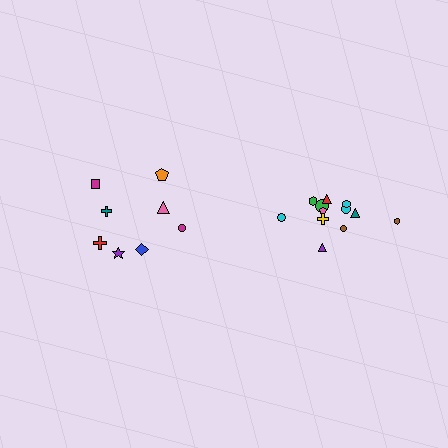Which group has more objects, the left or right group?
The right group.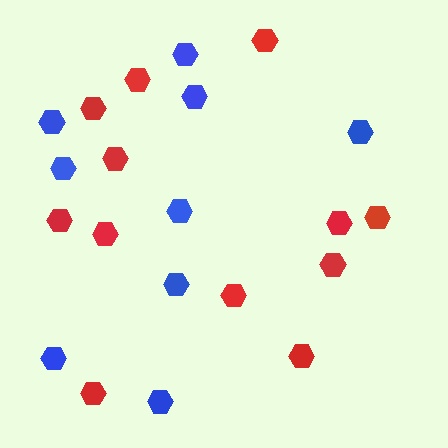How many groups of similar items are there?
There are 2 groups: one group of blue hexagons (9) and one group of red hexagons (12).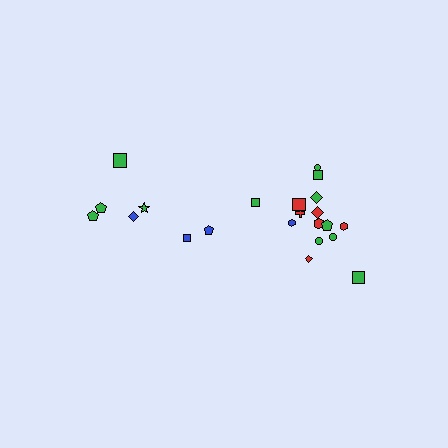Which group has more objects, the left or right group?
The right group.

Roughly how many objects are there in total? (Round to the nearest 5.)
Roughly 20 objects in total.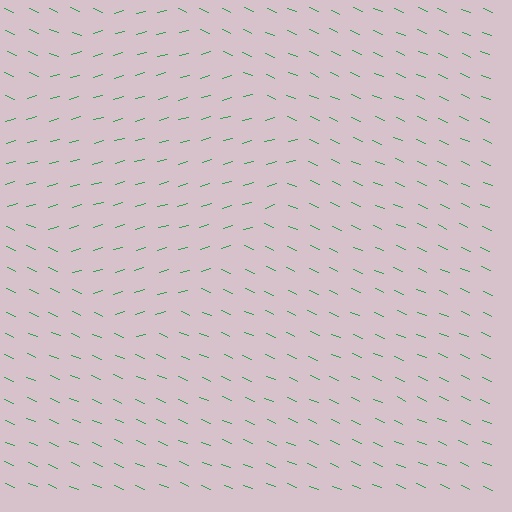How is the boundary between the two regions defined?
The boundary is defined purely by a change in line orientation (approximately 39 degrees difference). All lines are the same color and thickness.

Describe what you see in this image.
The image is filled with small green line segments. A diamond region in the image has lines oriented differently from the surrounding lines, creating a visible texture boundary.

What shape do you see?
I see a diamond.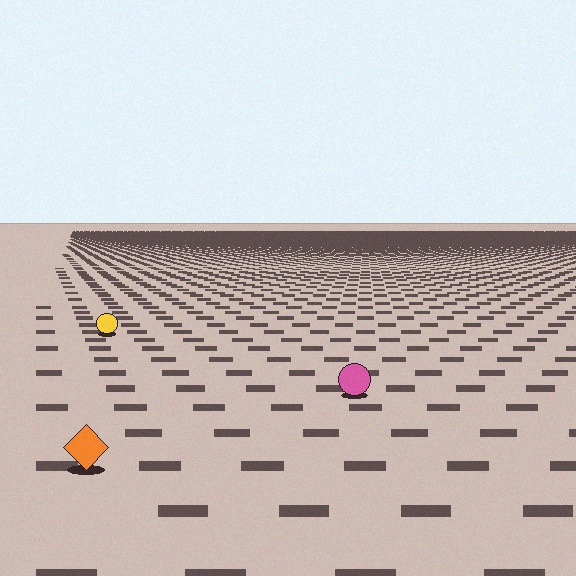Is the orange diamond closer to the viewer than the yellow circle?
Yes. The orange diamond is closer — you can tell from the texture gradient: the ground texture is coarser near it.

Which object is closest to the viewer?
The orange diamond is closest. The texture marks near it are larger and more spread out.